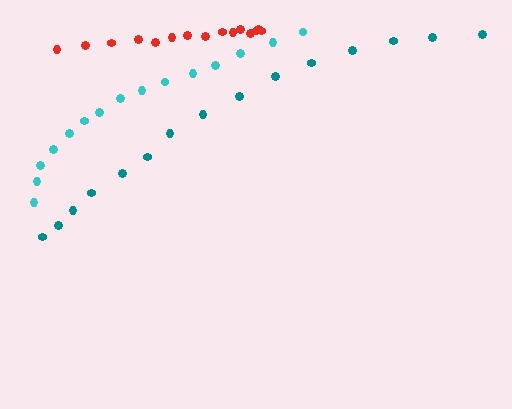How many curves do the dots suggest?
There are 3 distinct paths.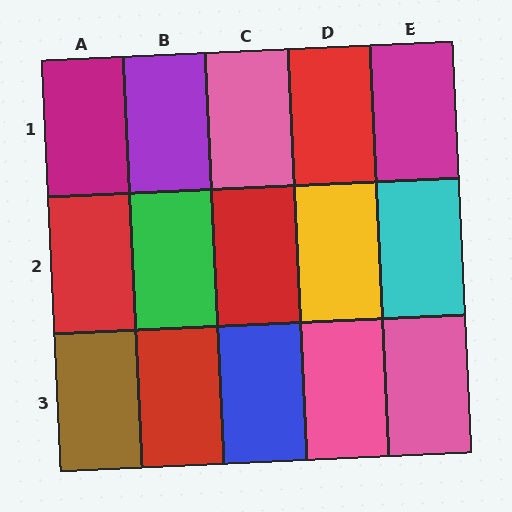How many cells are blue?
1 cell is blue.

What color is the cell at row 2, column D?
Yellow.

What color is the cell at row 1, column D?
Red.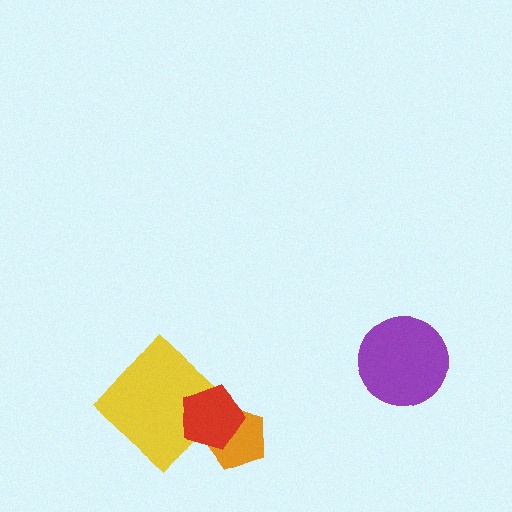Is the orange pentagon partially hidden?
Yes, it is partially covered by another shape.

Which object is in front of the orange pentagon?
The red pentagon is in front of the orange pentagon.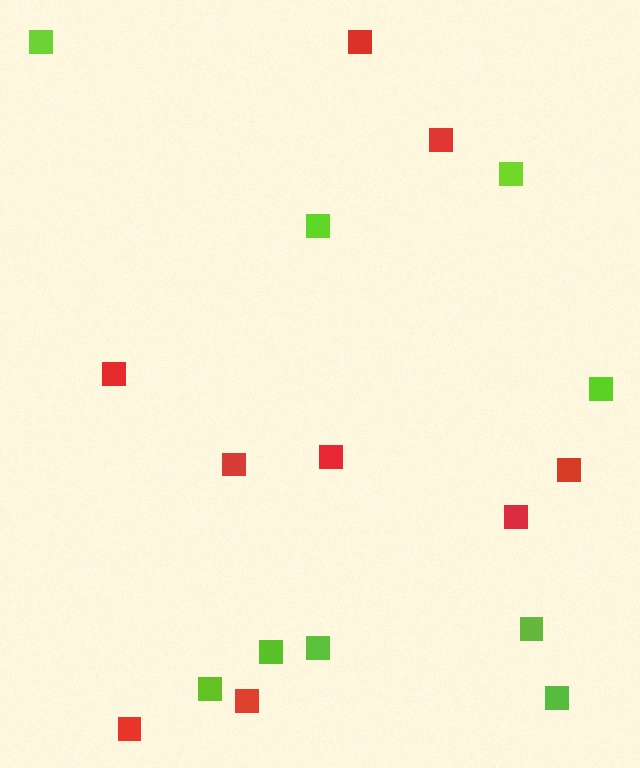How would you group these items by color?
There are 2 groups: one group of red squares (9) and one group of lime squares (9).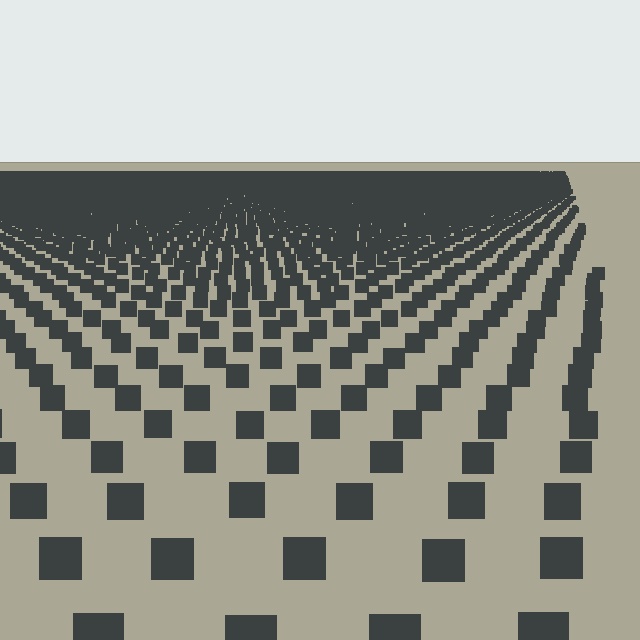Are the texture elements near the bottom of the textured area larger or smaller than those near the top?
Larger. Near the bottom, elements are closer to the viewer and appear at a bigger on-screen size.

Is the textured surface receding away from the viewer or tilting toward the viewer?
The surface is receding away from the viewer. Texture elements get smaller and denser toward the top.